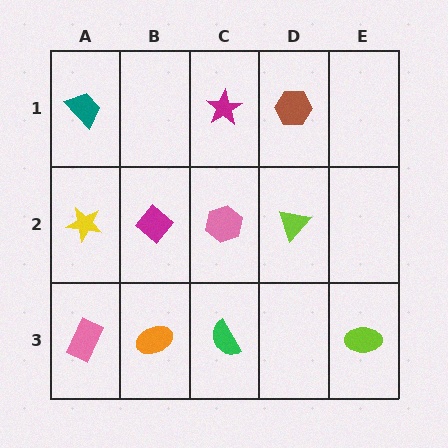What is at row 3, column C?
A green semicircle.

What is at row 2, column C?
A pink hexagon.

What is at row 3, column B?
An orange ellipse.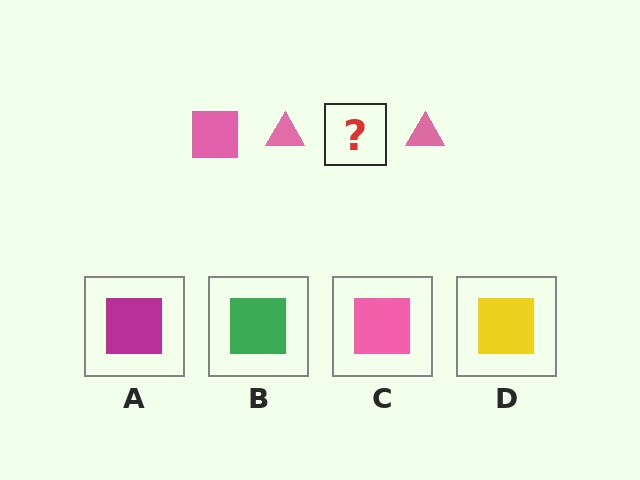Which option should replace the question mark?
Option C.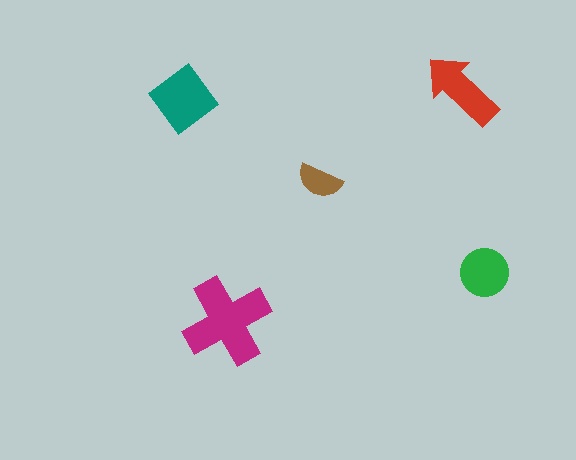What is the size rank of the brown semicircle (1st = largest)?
5th.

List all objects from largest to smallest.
The magenta cross, the teal diamond, the red arrow, the green circle, the brown semicircle.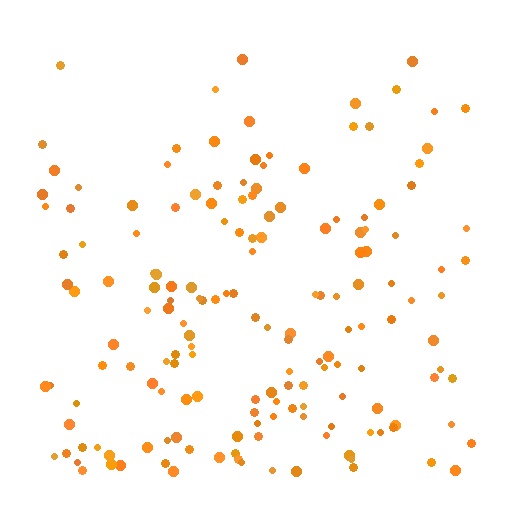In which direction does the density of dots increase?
From top to bottom, with the bottom side densest.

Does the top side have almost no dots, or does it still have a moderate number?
Still a moderate number, just noticeably fewer than the bottom.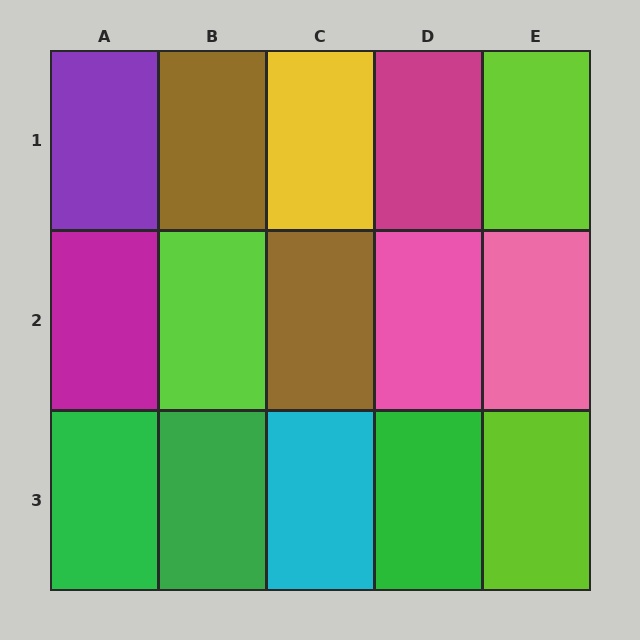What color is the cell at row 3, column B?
Green.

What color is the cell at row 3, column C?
Cyan.